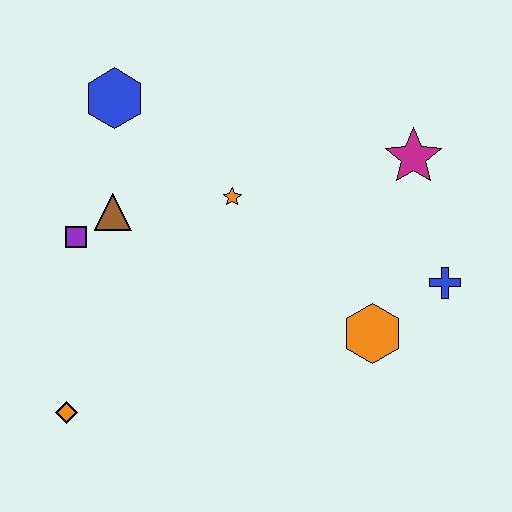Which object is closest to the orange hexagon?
The blue cross is closest to the orange hexagon.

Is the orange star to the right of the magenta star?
No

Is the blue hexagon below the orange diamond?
No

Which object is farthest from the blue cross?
The orange diamond is farthest from the blue cross.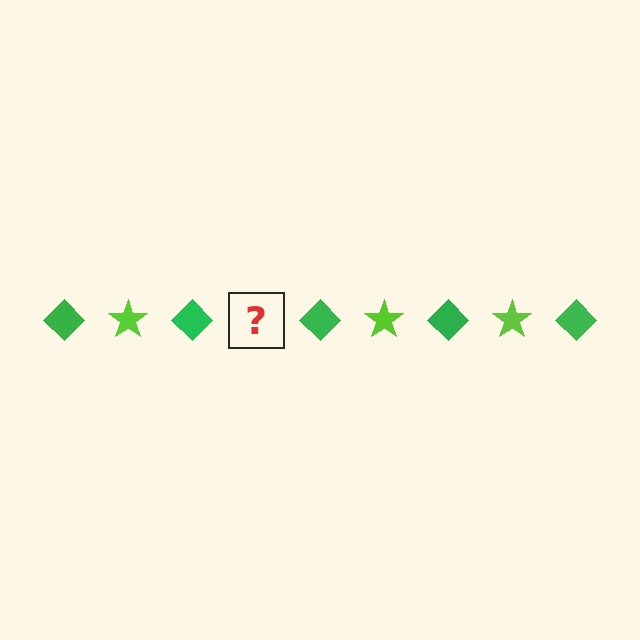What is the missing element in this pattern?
The missing element is a lime star.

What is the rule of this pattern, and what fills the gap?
The rule is that the pattern alternates between green diamond and lime star. The gap should be filled with a lime star.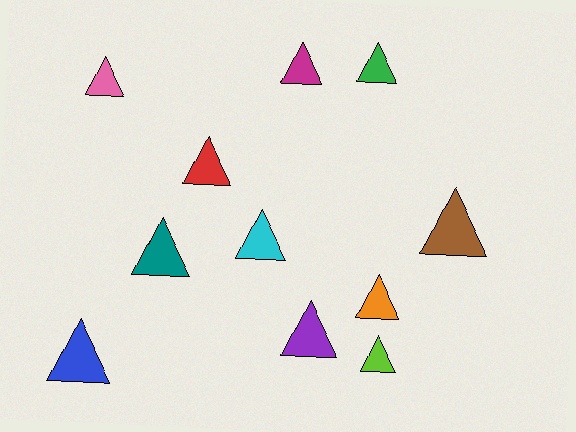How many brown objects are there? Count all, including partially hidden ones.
There is 1 brown object.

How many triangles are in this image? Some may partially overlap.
There are 11 triangles.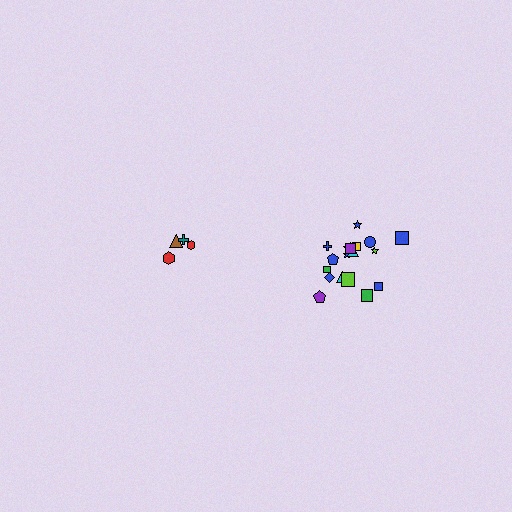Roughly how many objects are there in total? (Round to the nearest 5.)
Roughly 20 objects in total.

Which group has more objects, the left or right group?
The right group.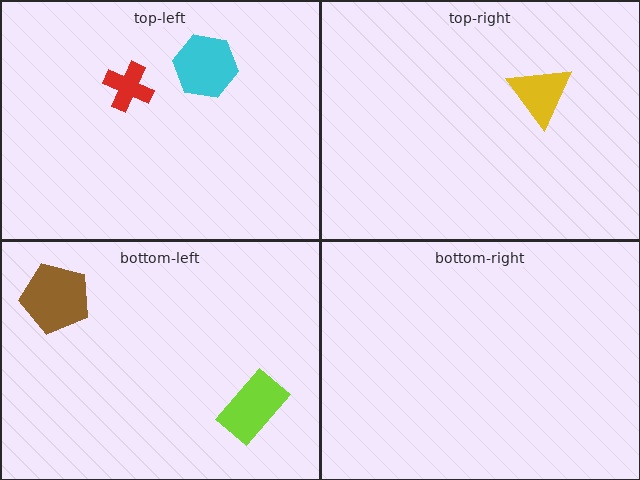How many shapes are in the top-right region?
1.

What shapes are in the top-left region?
The cyan hexagon, the red cross.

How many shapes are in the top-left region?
2.